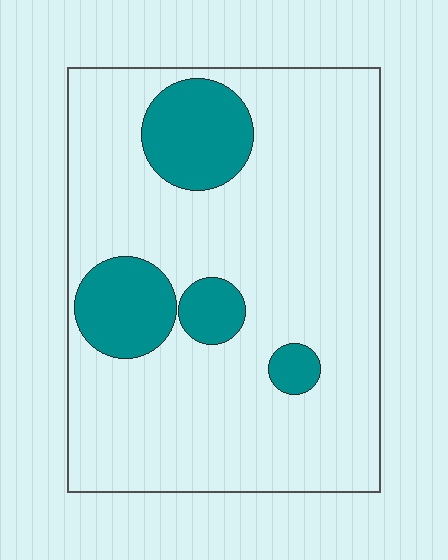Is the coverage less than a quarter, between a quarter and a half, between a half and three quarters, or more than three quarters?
Less than a quarter.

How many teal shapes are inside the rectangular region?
4.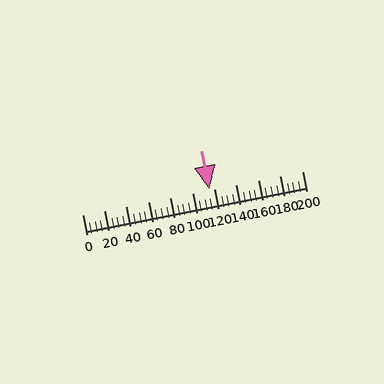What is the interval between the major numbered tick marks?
The major tick marks are spaced 20 units apart.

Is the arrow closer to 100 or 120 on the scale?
The arrow is closer to 120.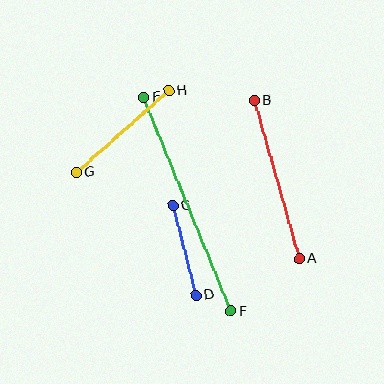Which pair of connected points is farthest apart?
Points E and F are farthest apart.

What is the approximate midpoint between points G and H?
The midpoint is at approximately (122, 132) pixels.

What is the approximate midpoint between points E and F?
The midpoint is at approximately (187, 204) pixels.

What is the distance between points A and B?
The distance is approximately 164 pixels.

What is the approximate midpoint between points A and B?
The midpoint is at approximately (277, 180) pixels.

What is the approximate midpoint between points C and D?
The midpoint is at approximately (184, 250) pixels.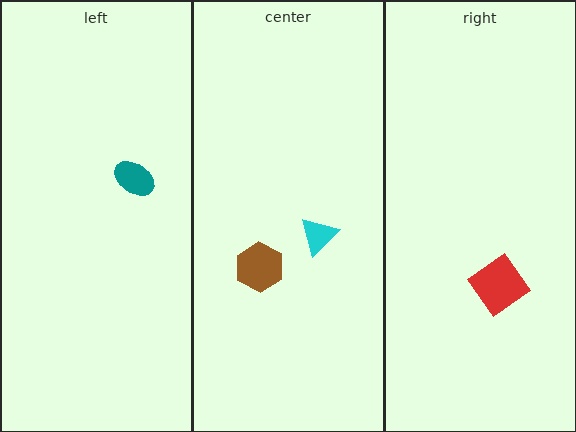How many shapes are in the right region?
1.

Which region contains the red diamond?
The right region.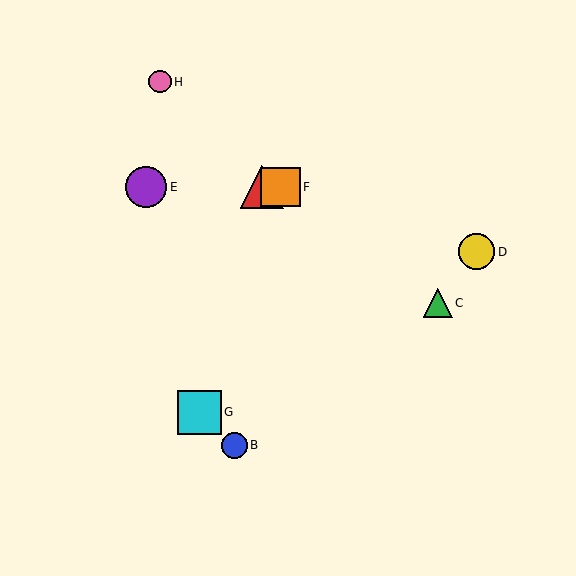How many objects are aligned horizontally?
3 objects (A, E, F) are aligned horizontally.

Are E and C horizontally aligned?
No, E is at y≈187 and C is at y≈303.